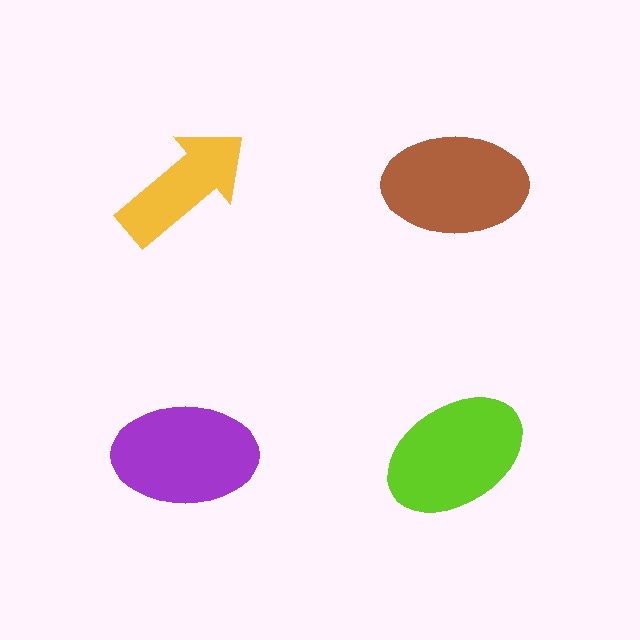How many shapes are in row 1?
2 shapes.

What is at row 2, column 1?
A purple ellipse.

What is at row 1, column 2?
A brown ellipse.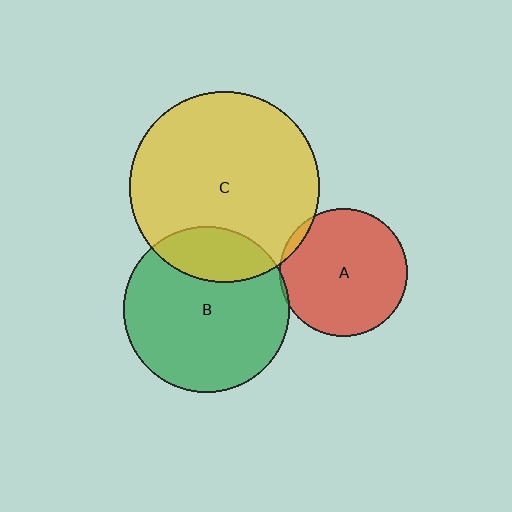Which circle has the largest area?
Circle C (yellow).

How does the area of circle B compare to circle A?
Approximately 1.7 times.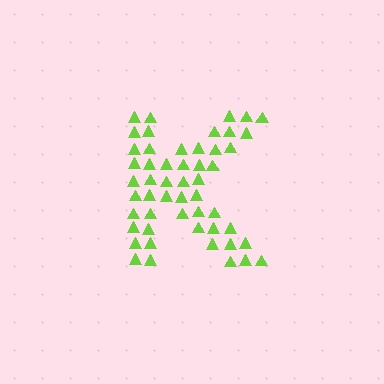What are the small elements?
The small elements are triangles.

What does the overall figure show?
The overall figure shows the letter K.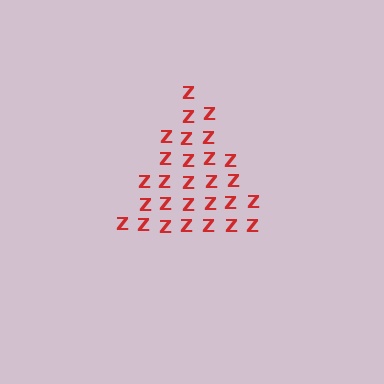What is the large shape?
The large shape is a triangle.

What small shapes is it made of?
It is made of small letter Z's.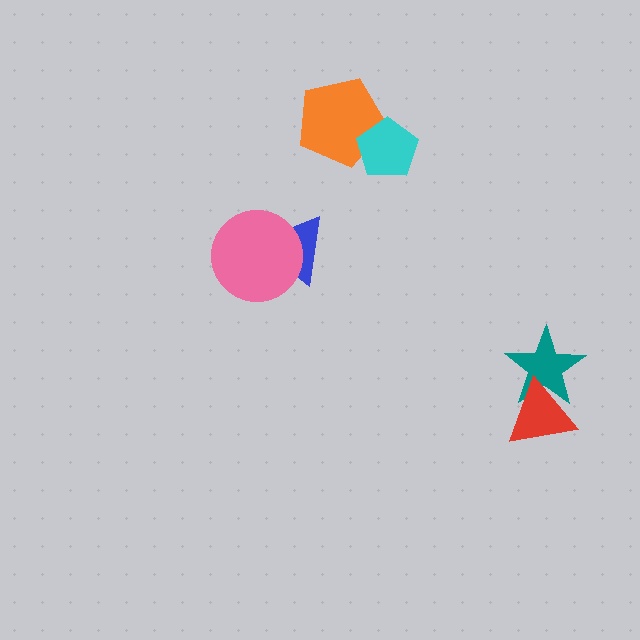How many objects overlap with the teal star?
1 object overlaps with the teal star.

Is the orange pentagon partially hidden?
Yes, it is partially covered by another shape.